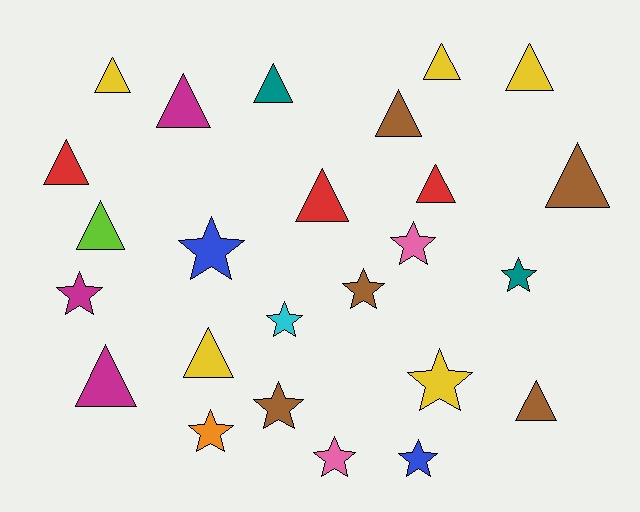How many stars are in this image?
There are 11 stars.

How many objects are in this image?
There are 25 objects.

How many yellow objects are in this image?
There are 5 yellow objects.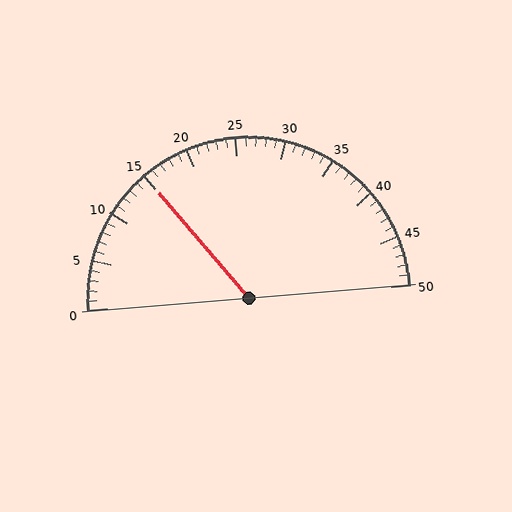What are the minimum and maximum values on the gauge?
The gauge ranges from 0 to 50.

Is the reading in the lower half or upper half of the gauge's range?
The reading is in the lower half of the range (0 to 50).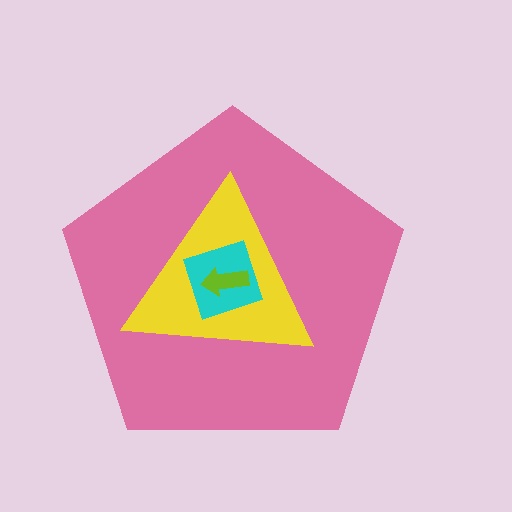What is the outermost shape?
The pink pentagon.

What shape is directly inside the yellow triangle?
The cyan square.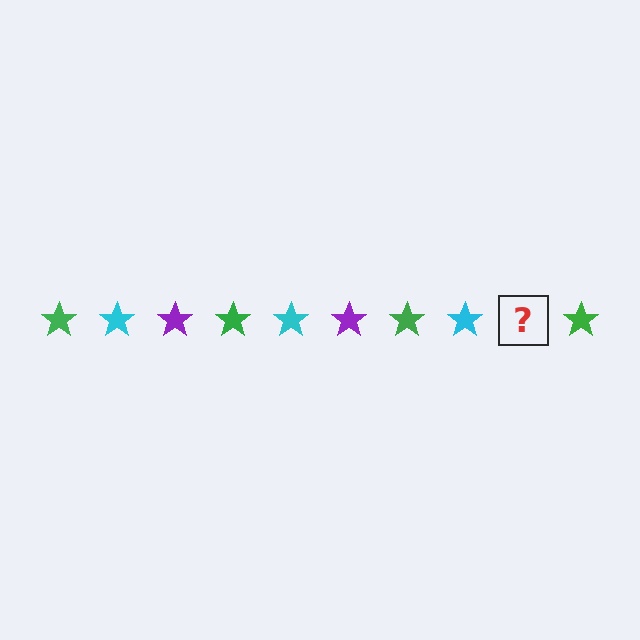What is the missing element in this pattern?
The missing element is a purple star.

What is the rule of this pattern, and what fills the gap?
The rule is that the pattern cycles through green, cyan, purple stars. The gap should be filled with a purple star.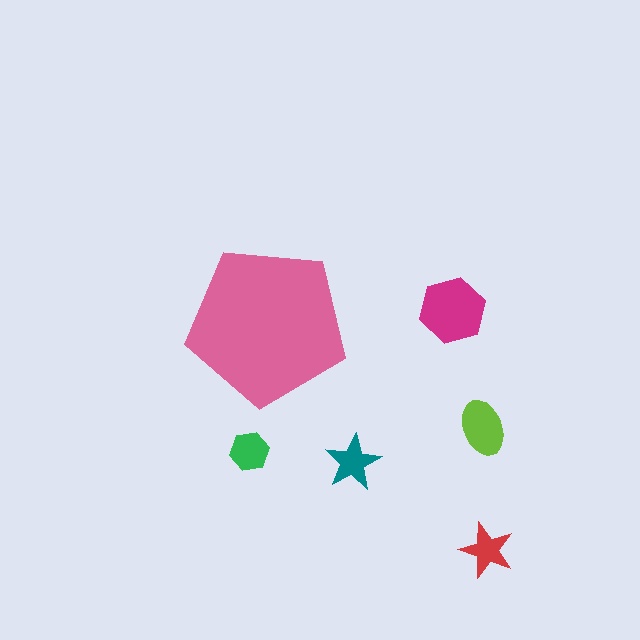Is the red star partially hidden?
No, the red star is fully visible.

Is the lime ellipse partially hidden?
No, the lime ellipse is fully visible.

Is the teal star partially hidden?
No, the teal star is fully visible.